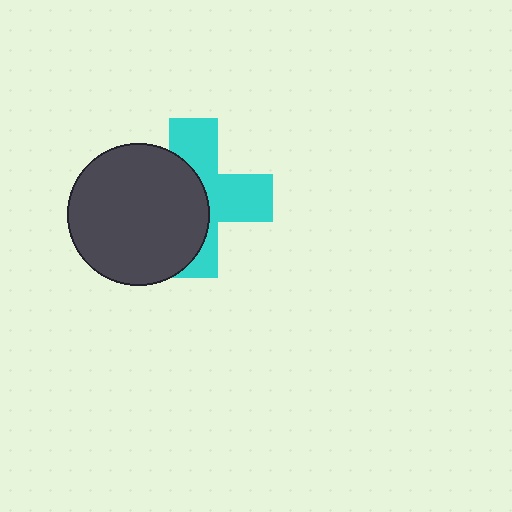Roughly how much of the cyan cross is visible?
About half of it is visible (roughly 51%).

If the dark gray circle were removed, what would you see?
You would see the complete cyan cross.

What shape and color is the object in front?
The object in front is a dark gray circle.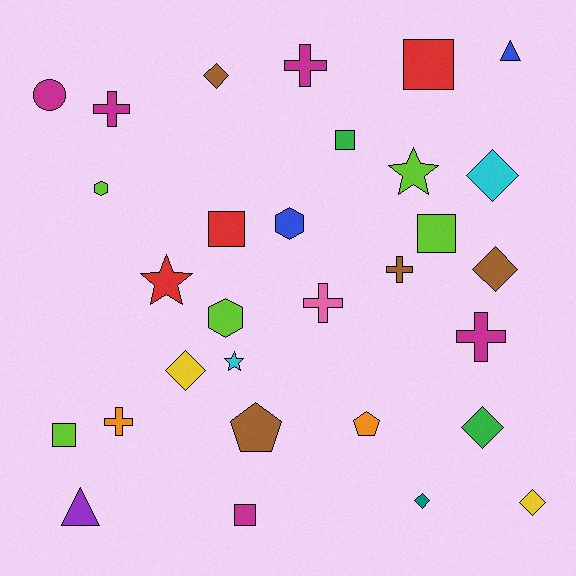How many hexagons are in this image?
There are 3 hexagons.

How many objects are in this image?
There are 30 objects.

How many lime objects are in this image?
There are 5 lime objects.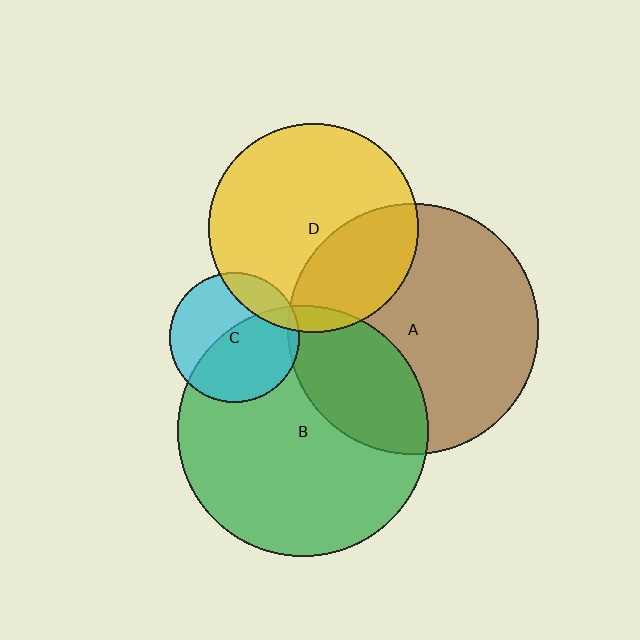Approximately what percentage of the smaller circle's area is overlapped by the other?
Approximately 5%.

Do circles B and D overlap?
Yes.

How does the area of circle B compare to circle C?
Approximately 3.7 times.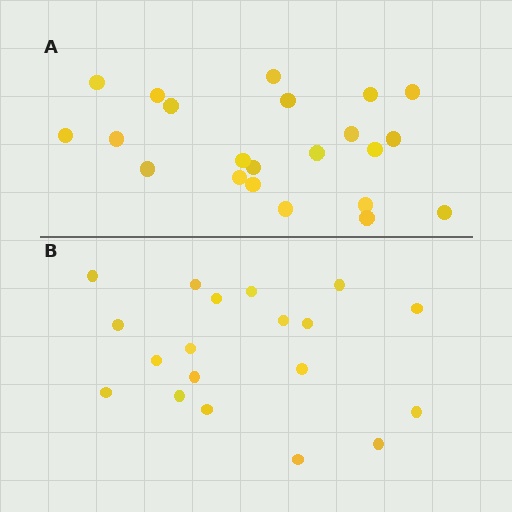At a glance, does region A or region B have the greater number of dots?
Region A (the top region) has more dots.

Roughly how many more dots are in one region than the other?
Region A has just a few more — roughly 2 or 3 more dots than region B.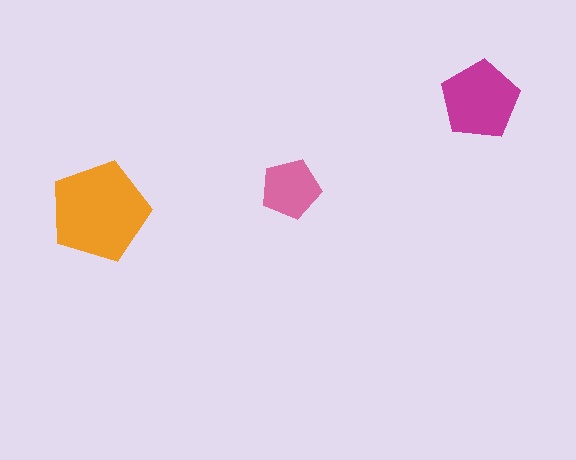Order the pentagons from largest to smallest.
the orange one, the magenta one, the pink one.